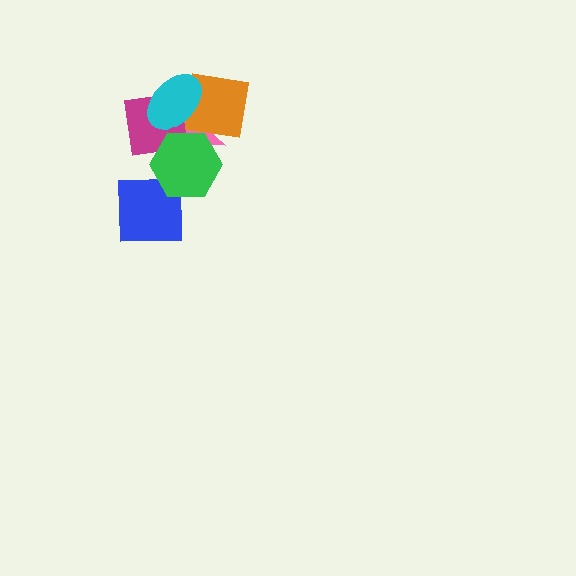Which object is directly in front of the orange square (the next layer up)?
The magenta square is directly in front of the orange square.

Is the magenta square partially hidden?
Yes, it is partially covered by another shape.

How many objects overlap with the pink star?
4 objects overlap with the pink star.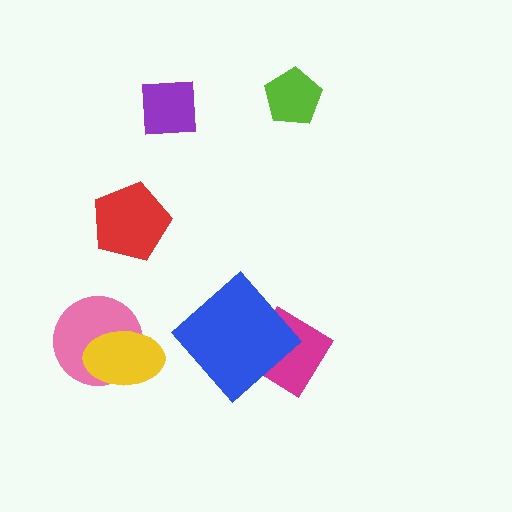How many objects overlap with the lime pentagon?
0 objects overlap with the lime pentagon.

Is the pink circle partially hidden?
Yes, it is partially covered by another shape.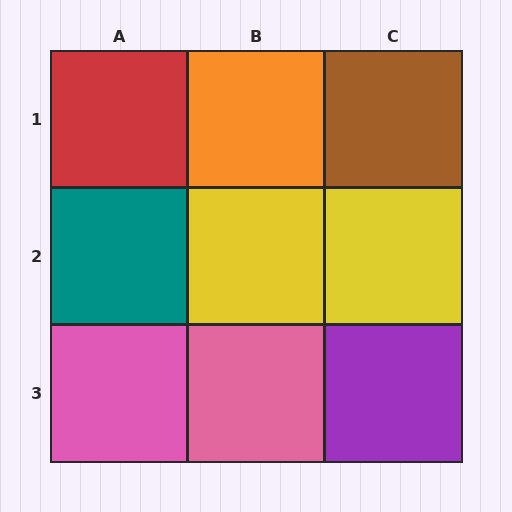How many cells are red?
1 cell is red.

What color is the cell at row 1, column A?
Red.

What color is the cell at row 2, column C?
Yellow.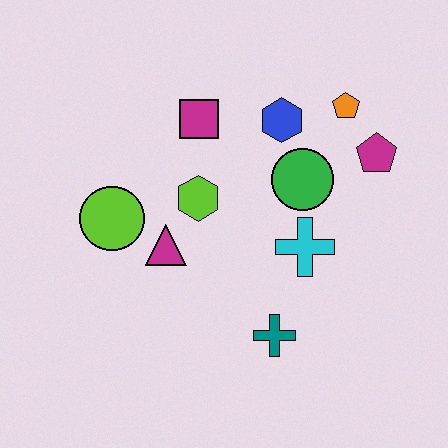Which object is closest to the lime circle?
The magenta triangle is closest to the lime circle.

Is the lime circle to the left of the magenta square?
Yes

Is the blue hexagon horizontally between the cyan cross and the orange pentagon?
No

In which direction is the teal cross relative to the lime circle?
The teal cross is to the right of the lime circle.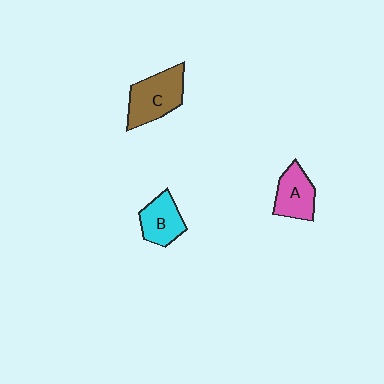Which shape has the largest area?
Shape C (brown).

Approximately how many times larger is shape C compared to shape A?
Approximately 1.4 times.